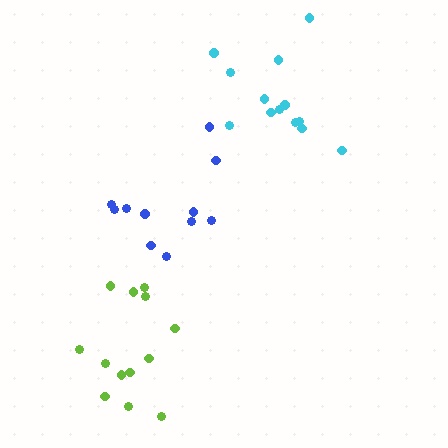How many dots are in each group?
Group 1: 13 dots, Group 2: 11 dots, Group 3: 13 dots (37 total).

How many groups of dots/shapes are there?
There are 3 groups.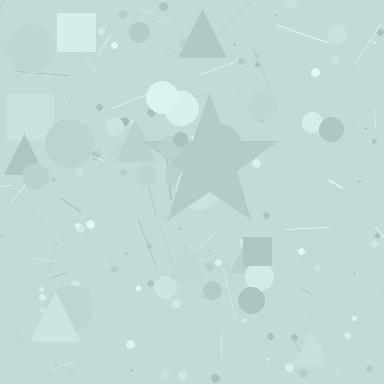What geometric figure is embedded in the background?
A star is embedded in the background.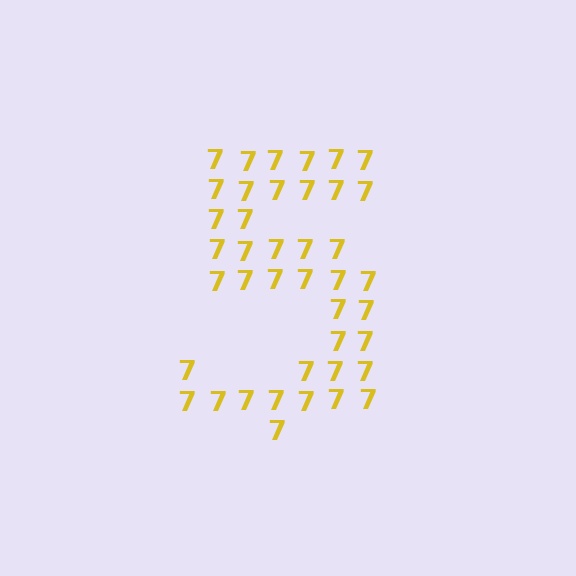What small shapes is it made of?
It is made of small digit 7's.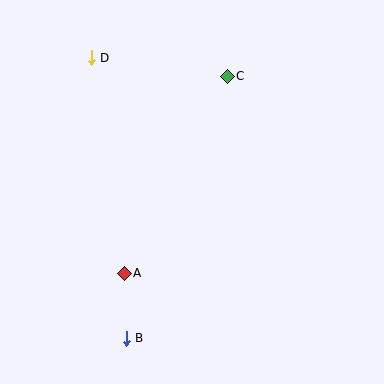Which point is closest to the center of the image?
Point A at (124, 273) is closest to the center.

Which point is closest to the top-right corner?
Point C is closest to the top-right corner.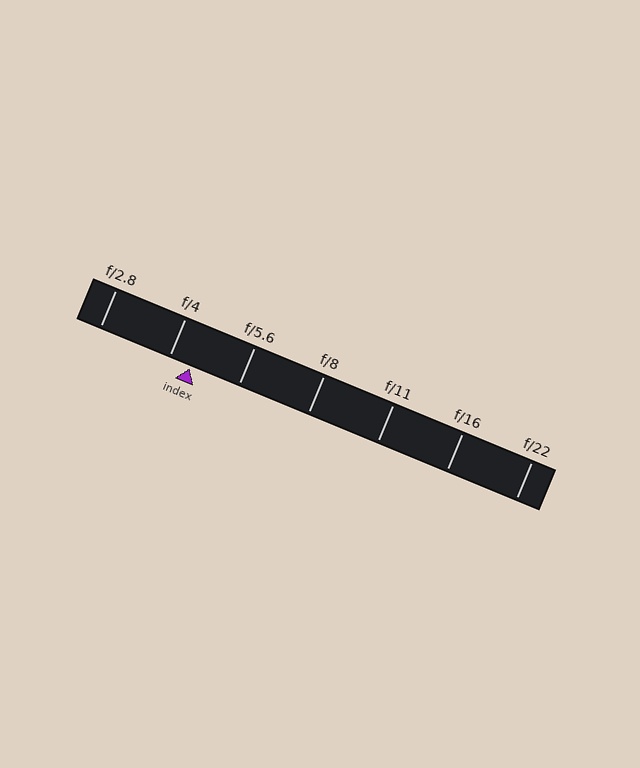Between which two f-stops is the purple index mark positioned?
The index mark is between f/4 and f/5.6.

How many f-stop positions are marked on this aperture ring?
There are 7 f-stop positions marked.